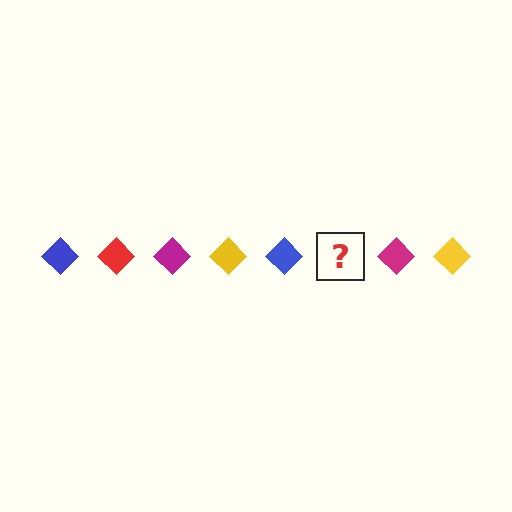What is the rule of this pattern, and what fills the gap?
The rule is that the pattern cycles through blue, red, magenta, yellow diamonds. The gap should be filled with a red diamond.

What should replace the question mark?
The question mark should be replaced with a red diamond.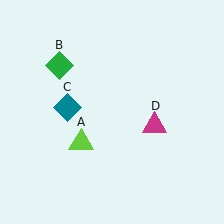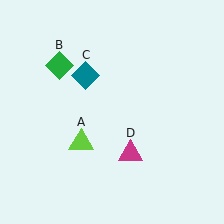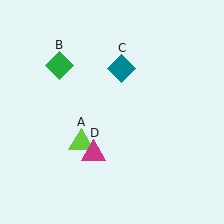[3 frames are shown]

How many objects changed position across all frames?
2 objects changed position: teal diamond (object C), magenta triangle (object D).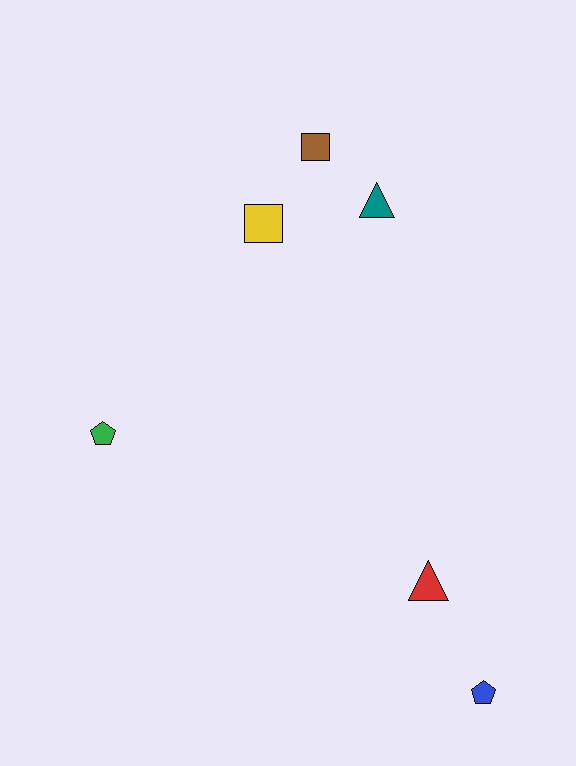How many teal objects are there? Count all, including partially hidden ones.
There is 1 teal object.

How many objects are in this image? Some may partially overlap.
There are 6 objects.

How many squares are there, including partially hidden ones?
There are 2 squares.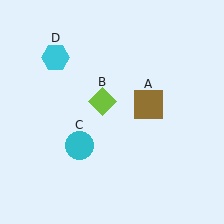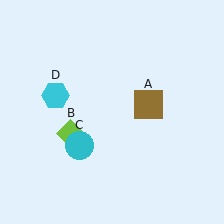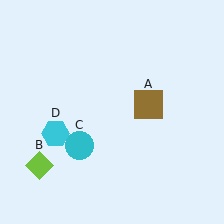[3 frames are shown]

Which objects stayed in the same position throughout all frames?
Brown square (object A) and cyan circle (object C) remained stationary.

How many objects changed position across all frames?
2 objects changed position: lime diamond (object B), cyan hexagon (object D).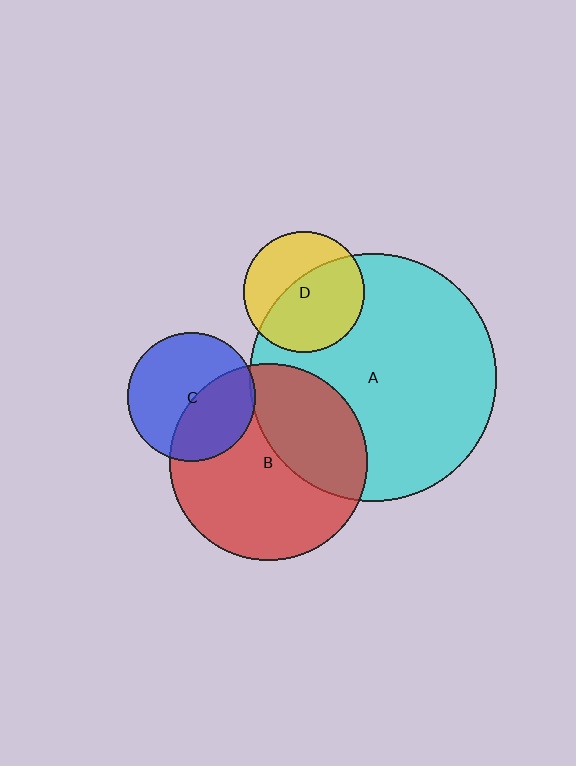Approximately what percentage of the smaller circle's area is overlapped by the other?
Approximately 35%.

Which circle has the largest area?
Circle A (cyan).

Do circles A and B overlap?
Yes.